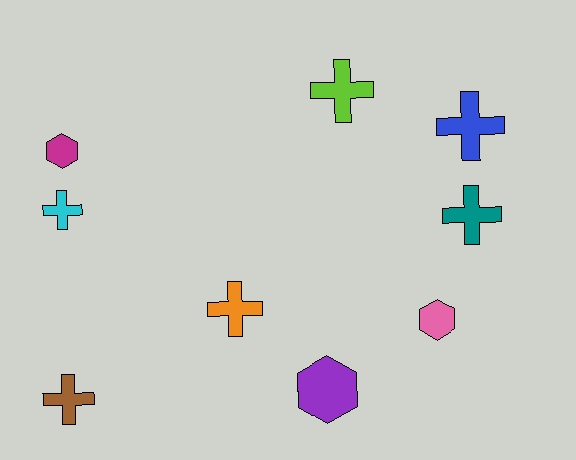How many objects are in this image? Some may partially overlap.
There are 9 objects.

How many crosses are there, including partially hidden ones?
There are 6 crosses.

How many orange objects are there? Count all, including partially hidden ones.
There is 1 orange object.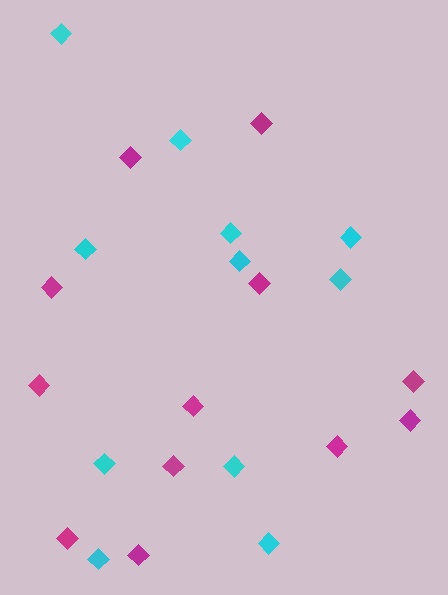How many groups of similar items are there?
There are 2 groups: one group of magenta diamonds (12) and one group of cyan diamonds (11).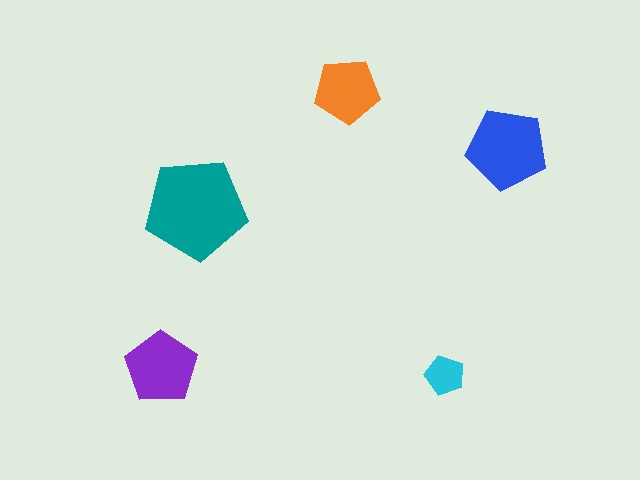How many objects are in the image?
There are 5 objects in the image.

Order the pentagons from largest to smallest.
the teal one, the blue one, the purple one, the orange one, the cyan one.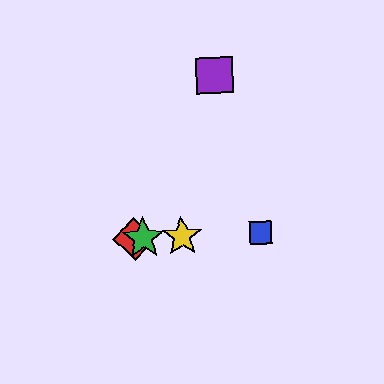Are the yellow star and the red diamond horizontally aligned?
Yes, both are at y≈236.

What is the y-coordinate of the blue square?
The blue square is at y≈233.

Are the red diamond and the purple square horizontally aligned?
No, the red diamond is at y≈239 and the purple square is at y≈76.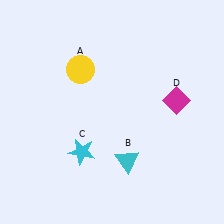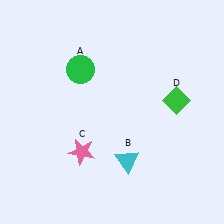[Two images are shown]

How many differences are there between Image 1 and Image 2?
There are 3 differences between the two images.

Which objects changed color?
A changed from yellow to green. C changed from cyan to pink. D changed from magenta to green.